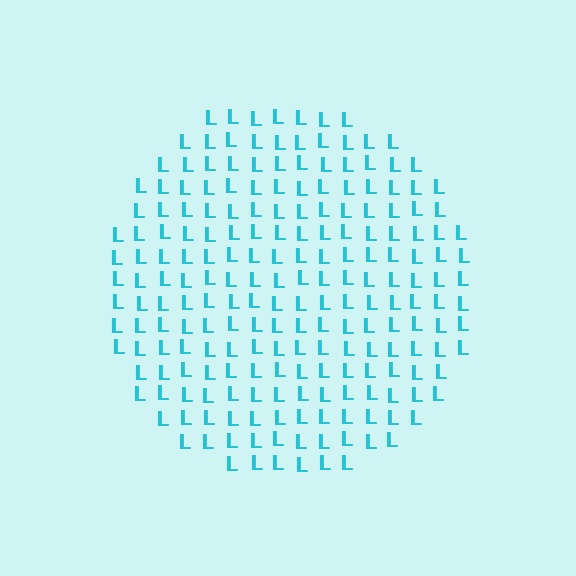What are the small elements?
The small elements are letter L's.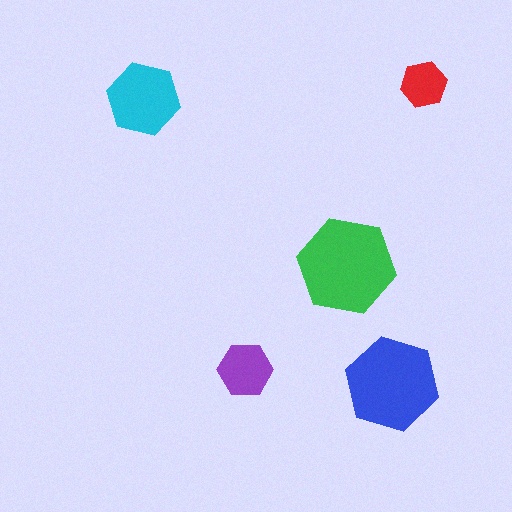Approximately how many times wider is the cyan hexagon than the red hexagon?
About 1.5 times wider.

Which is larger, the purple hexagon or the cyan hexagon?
The cyan one.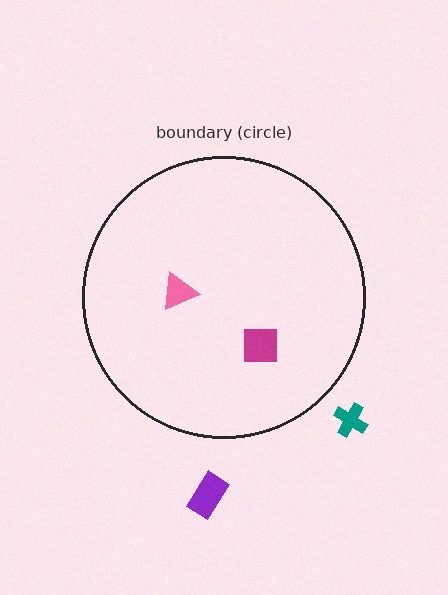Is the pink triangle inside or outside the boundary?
Inside.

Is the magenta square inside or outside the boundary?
Inside.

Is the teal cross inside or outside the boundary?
Outside.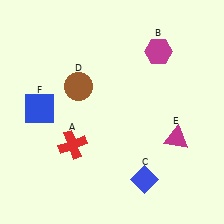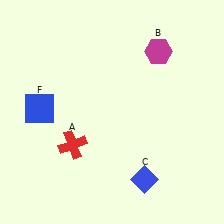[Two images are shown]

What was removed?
The brown circle (D), the magenta triangle (E) were removed in Image 2.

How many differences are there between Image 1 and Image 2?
There are 2 differences between the two images.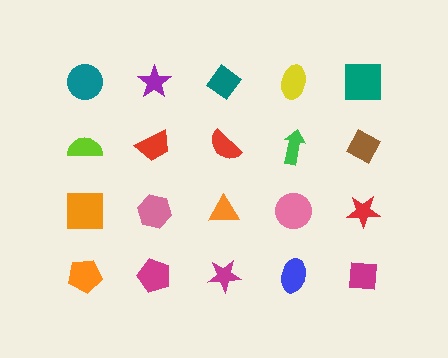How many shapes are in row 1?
5 shapes.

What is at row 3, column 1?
An orange square.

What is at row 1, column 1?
A teal circle.